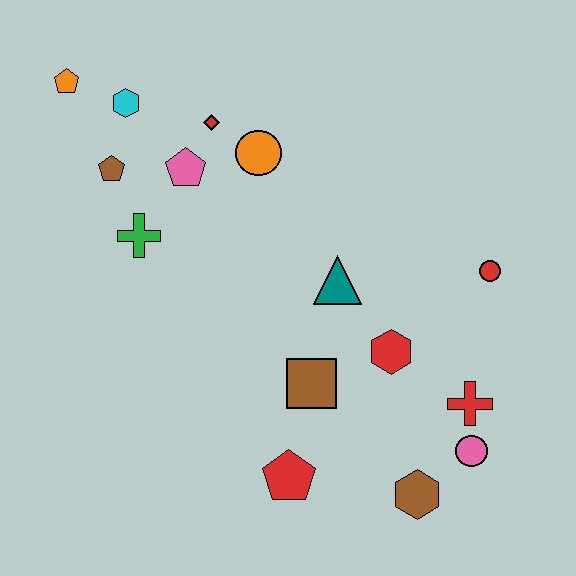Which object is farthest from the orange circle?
The brown hexagon is farthest from the orange circle.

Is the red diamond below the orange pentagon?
Yes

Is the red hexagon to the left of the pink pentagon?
No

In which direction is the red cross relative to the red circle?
The red cross is below the red circle.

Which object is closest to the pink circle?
The red cross is closest to the pink circle.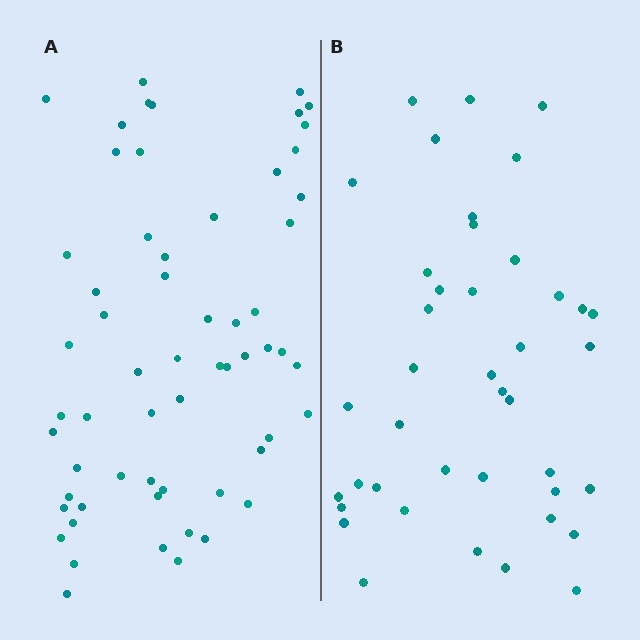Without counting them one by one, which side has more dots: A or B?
Region A (the left region) has more dots.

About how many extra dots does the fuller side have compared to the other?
Region A has approximately 20 more dots than region B.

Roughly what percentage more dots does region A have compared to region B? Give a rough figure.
About 45% more.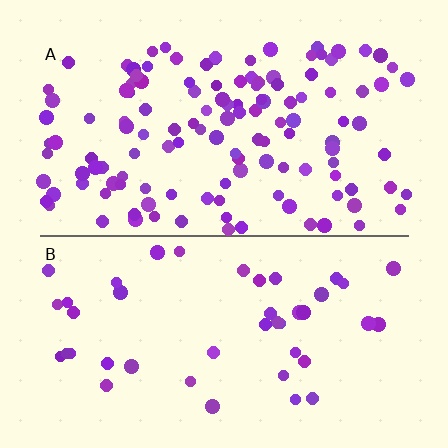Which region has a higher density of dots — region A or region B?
A (the top).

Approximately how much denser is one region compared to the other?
Approximately 3.0× — region A over region B.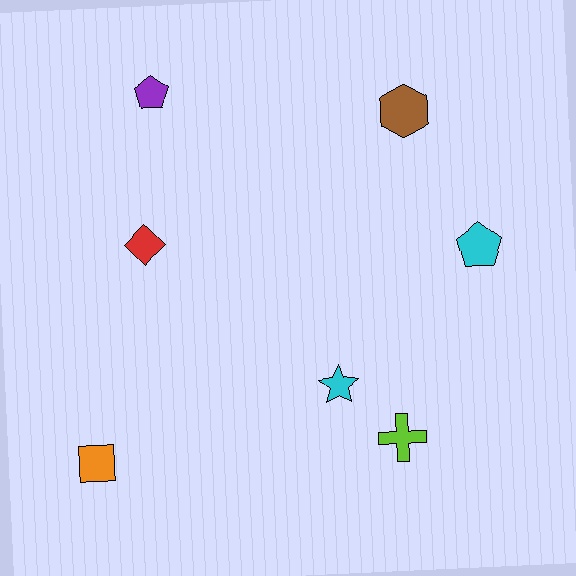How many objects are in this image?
There are 7 objects.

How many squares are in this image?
There is 1 square.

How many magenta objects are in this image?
There are no magenta objects.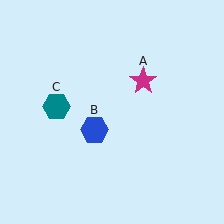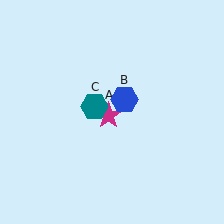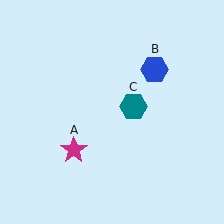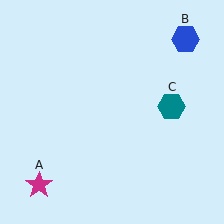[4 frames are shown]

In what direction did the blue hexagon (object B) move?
The blue hexagon (object B) moved up and to the right.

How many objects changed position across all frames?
3 objects changed position: magenta star (object A), blue hexagon (object B), teal hexagon (object C).